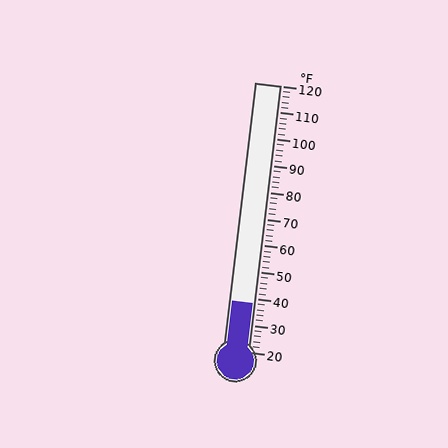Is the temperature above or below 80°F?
The temperature is below 80°F.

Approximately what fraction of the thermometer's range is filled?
The thermometer is filled to approximately 20% of its range.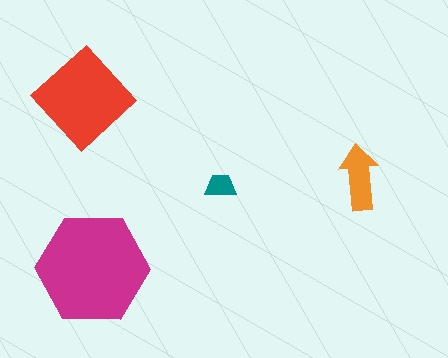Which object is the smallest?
The teal trapezoid.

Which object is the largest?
The magenta hexagon.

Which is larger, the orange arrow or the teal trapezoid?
The orange arrow.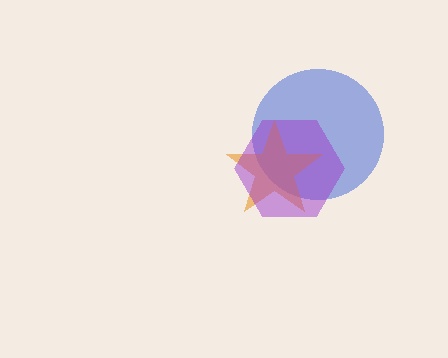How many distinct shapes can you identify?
There are 3 distinct shapes: a blue circle, an orange star, a purple hexagon.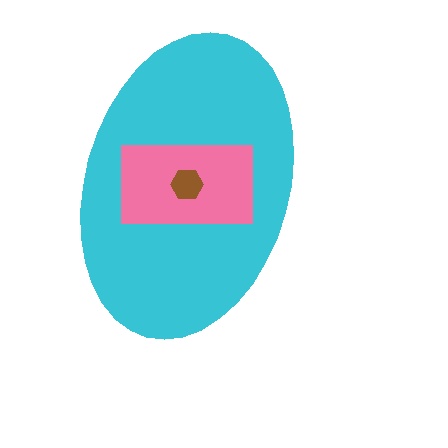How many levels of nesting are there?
3.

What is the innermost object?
The brown hexagon.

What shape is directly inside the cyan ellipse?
The pink rectangle.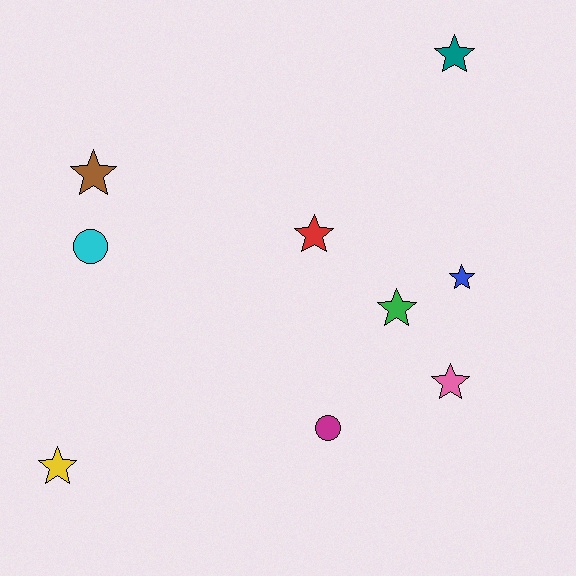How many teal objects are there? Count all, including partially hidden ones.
There is 1 teal object.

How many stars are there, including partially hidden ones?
There are 7 stars.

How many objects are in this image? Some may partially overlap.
There are 9 objects.